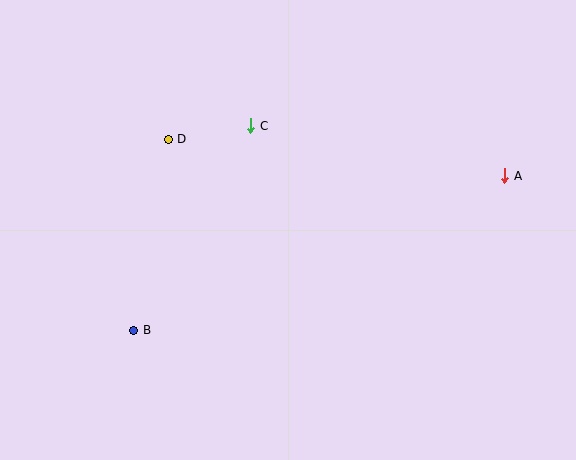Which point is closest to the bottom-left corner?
Point B is closest to the bottom-left corner.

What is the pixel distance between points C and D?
The distance between C and D is 84 pixels.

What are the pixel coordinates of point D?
Point D is at (168, 139).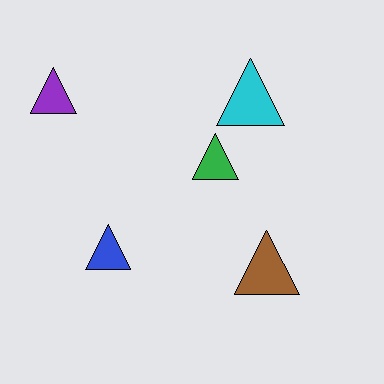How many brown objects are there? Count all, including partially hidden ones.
There is 1 brown object.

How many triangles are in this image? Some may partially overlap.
There are 5 triangles.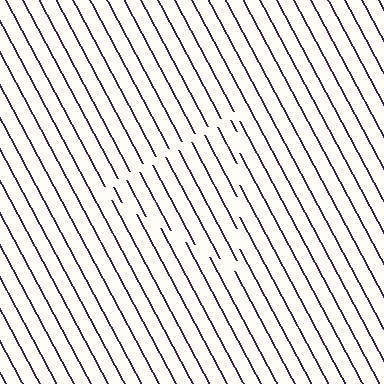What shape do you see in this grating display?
An illusory triangle. The interior of the shape contains the same grating, shifted by half a period — the contour is defined by the phase discontinuity where line-ends from the inner and outer gratings abut.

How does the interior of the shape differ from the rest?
The interior of the shape contains the same grating, shifted by half a period — the contour is defined by the phase discontinuity where line-ends from the inner and outer gratings abut.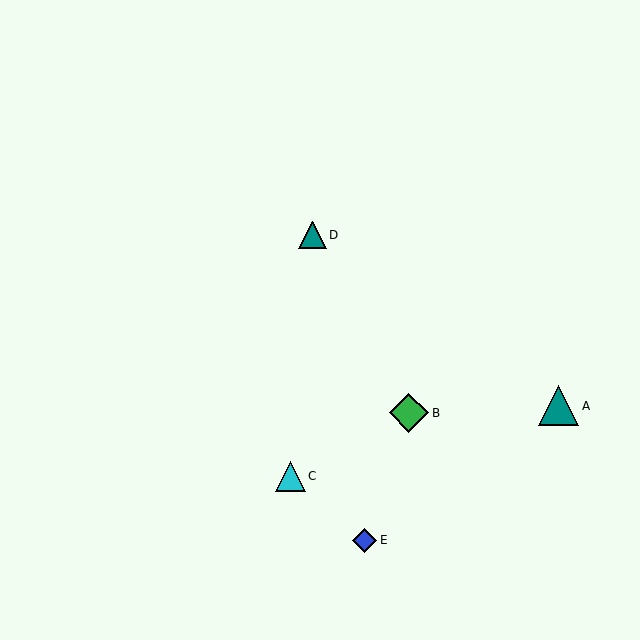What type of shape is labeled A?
Shape A is a teal triangle.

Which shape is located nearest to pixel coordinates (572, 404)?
The teal triangle (labeled A) at (559, 406) is nearest to that location.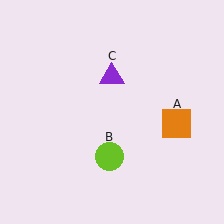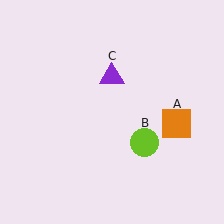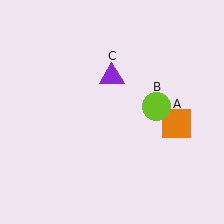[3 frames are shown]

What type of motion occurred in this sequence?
The lime circle (object B) rotated counterclockwise around the center of the scene.